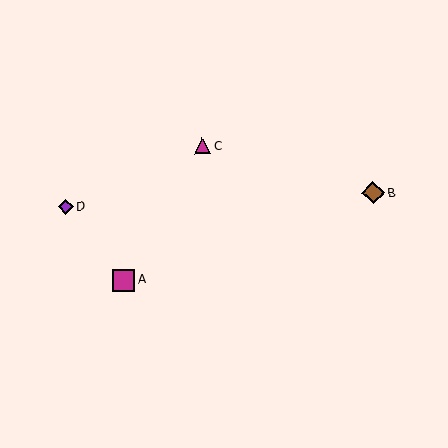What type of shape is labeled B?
Shape B is a brown diamond.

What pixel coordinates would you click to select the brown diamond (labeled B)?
Click at (373, 193) to select the brown diamond B.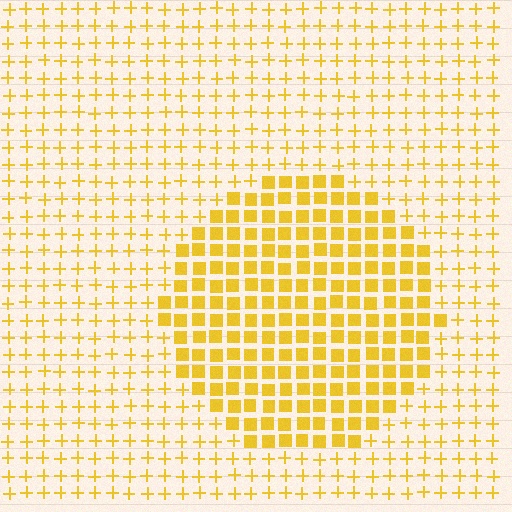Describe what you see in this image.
The image is filled with small yellow elements arranged in a uniform grid. A circle-shaped region contains squares, while the surrounding area contains plus signs. The boundary is defined purely by the change in element shape.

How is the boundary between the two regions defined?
The boundary is defined by a change in element shape: squares inside vs. plus signs outside. All elements share the same color and spacing.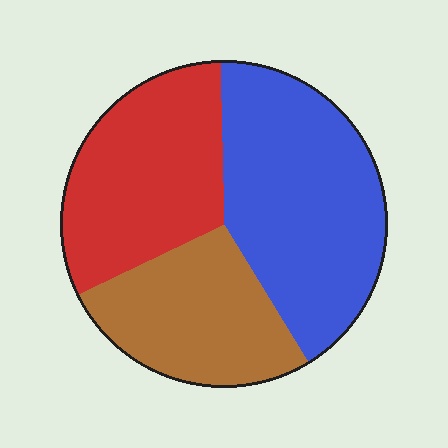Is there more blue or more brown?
Blue.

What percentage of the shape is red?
Red covers around 30% of the shape.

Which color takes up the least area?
Brown, at roughly 25%.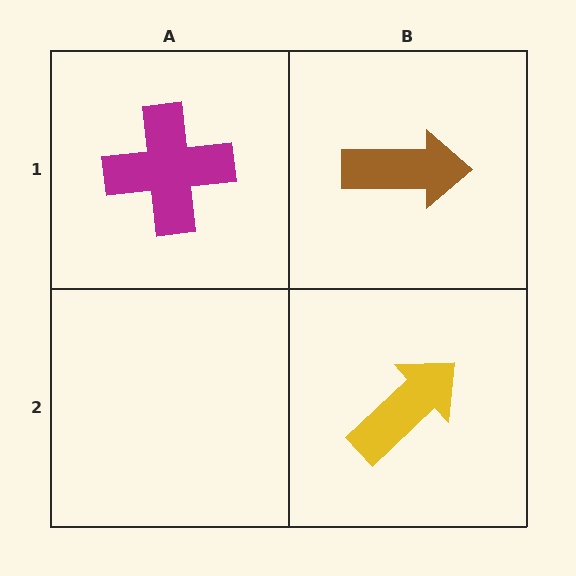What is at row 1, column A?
A magenta cross.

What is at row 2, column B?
A yellow arrow.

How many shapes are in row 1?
2 shapes.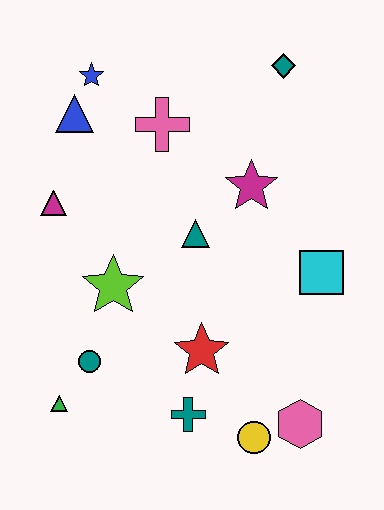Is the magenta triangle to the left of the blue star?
Yes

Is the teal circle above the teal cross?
Yes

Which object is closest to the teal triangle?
The magenta star is closest to the teal triangle.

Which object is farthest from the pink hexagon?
The blue star is farthest from the pink hexagon.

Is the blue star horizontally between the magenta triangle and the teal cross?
Yes